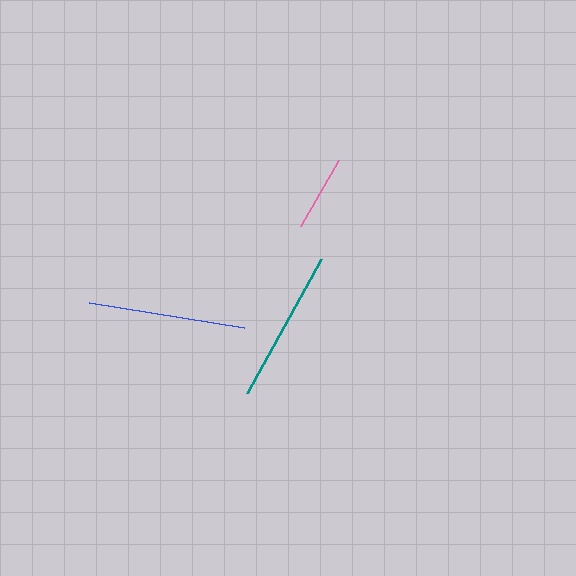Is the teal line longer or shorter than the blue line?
The blue line is longer than the teal line.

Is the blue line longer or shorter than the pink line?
The blue line is longer than the pink line.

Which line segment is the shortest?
The pink line is the shortest at approximately 76 pixels.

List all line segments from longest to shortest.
From longest to shortest: blue, teal, pink.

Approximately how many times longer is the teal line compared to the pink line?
The teal line is approximately 2.0 times the length of the pink line.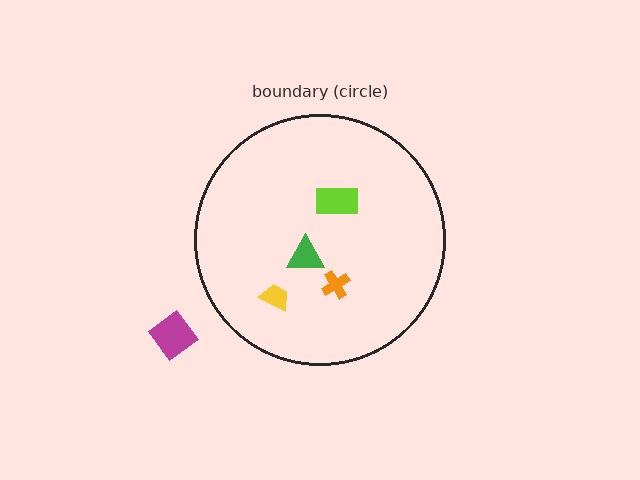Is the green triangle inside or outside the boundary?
Inside.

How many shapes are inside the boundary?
4 inside, 1 outside.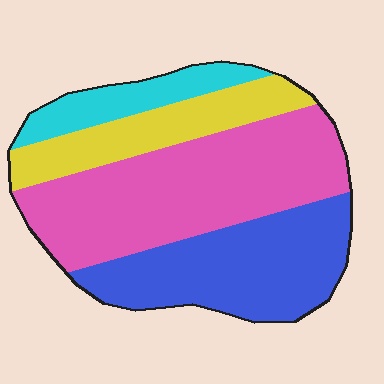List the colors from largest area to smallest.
From largest to smallest: pink, blue, yellow, cyan.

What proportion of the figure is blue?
Blue takes up about one third (1/3) of the figure.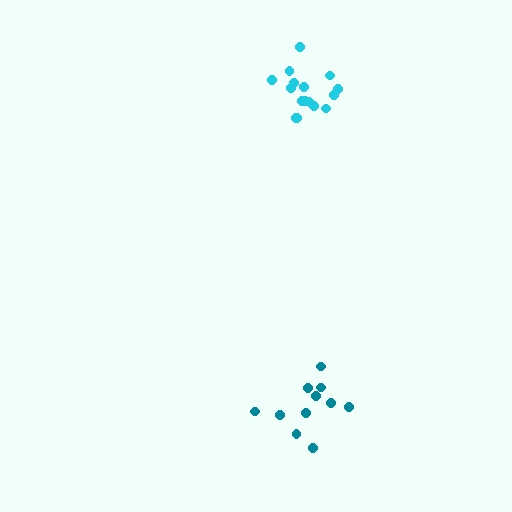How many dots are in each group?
Group 1: 11 dots, Group 2: 16 dots (27 total).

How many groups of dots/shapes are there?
There are 2 groups.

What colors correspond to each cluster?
The clusters are colored: teal, cyan.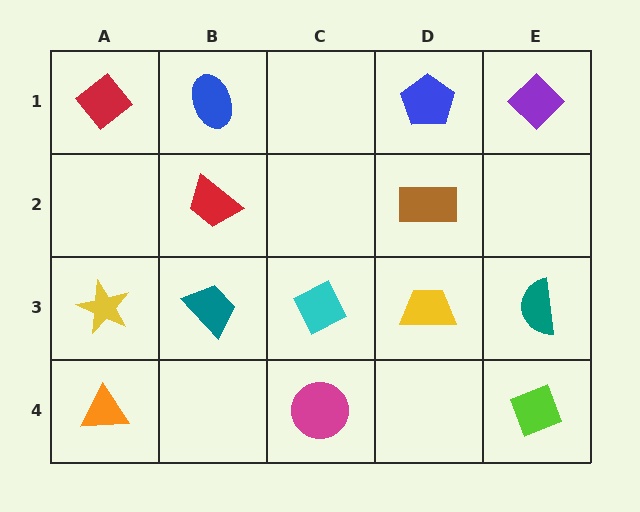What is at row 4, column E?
A lime diamond.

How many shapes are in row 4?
3 shapes.